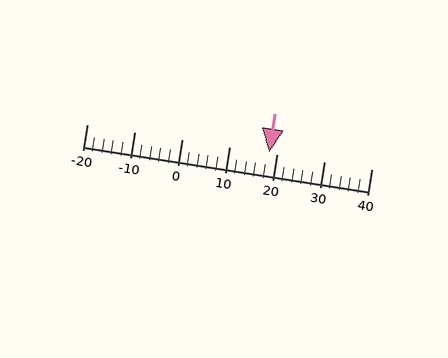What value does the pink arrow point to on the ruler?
The pink arrow points to approximately 18.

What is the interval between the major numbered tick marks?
The major tick marks are spaced 10 units apart.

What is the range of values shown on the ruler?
The ruler shows values from -20 to 40.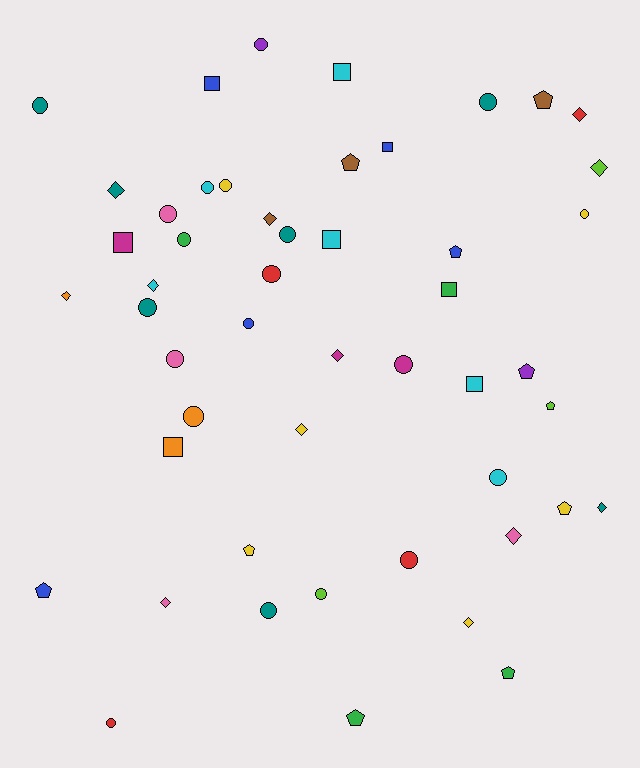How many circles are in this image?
There are 20 circles.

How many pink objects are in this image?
There are 4 pink objects.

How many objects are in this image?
There are 50 objects.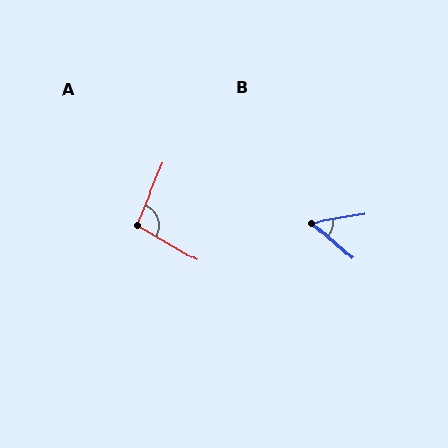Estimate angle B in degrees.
Approximately 50 degrees.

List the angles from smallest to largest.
B (50°), A (98°).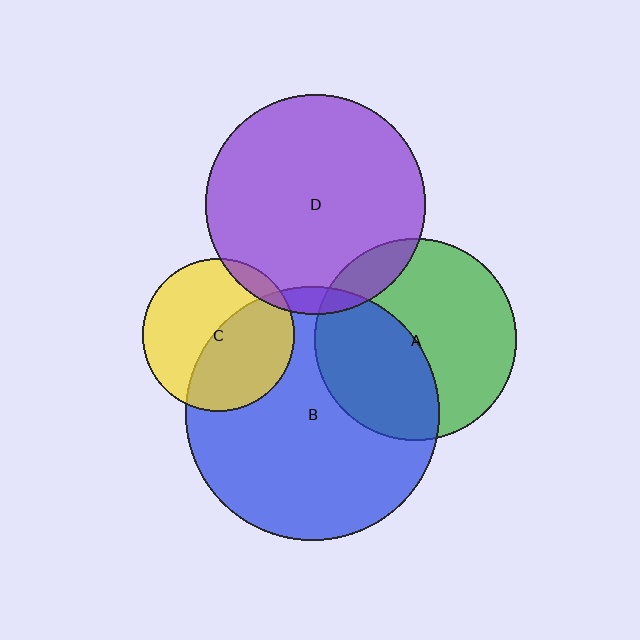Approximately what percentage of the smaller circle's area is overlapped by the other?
Approximately 40%.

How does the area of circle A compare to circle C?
Approximately 1.7 times.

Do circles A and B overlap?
Yes.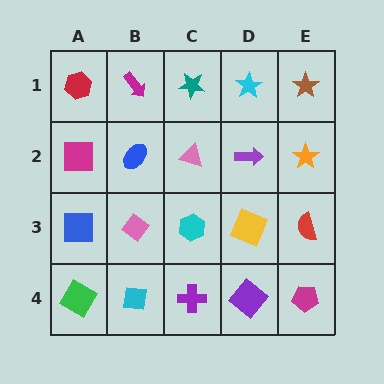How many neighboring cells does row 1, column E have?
2.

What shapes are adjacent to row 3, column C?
A pink triangle (row 2, column C), a purple cross (row 4, column C), a pink diamond (row 3, column B), a yellow square (row 3, column D).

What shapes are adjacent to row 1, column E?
An orange star (row 2, column E), a cyan star (row 1, column D).